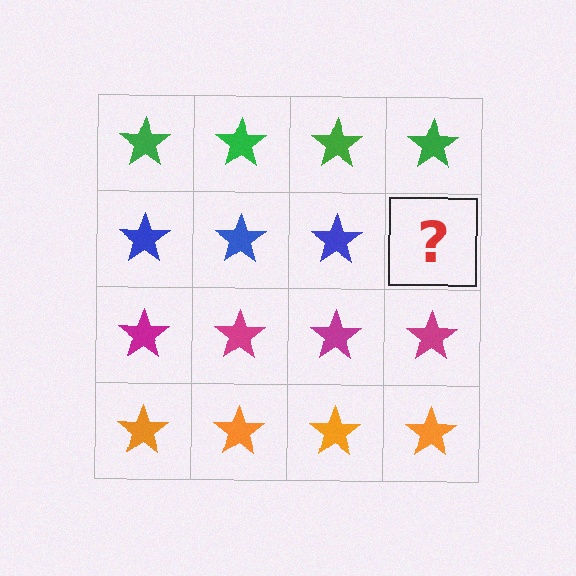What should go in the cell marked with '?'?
The missing cell should contain a blue star.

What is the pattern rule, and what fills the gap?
The rule is that each row has a consistent color. The gap should be filled with a blue star.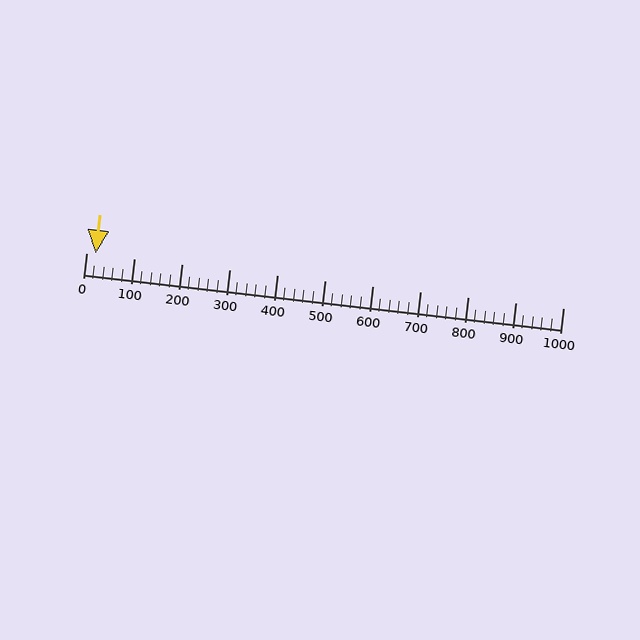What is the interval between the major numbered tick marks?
The major tick marks are spaced 100 units apart.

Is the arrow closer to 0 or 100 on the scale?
The arrow is closer to 0.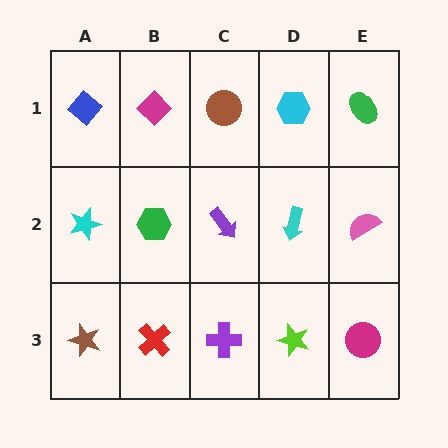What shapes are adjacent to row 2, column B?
A magenta diamond (row 1, column B), a red cross (row 3, column B), a cyan star (row 2, column A), a purple arrow (row 2, column C).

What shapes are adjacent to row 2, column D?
A cyan hexagon (row 1, column D), a lime star (row 3, column D), a purple arrow (row 2, column C), a pink semicircle (row 2, column E).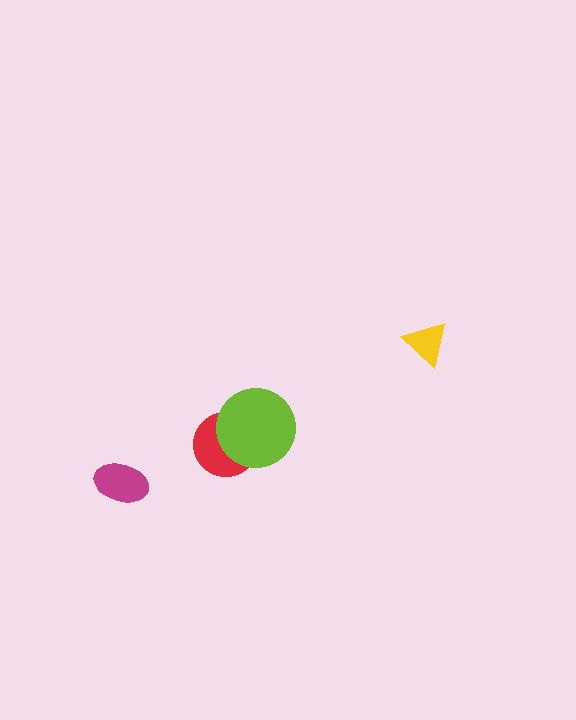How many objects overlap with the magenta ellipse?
0 objects overlap with the magenta ellipse.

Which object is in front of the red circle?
The lime circle is in front of the red circle.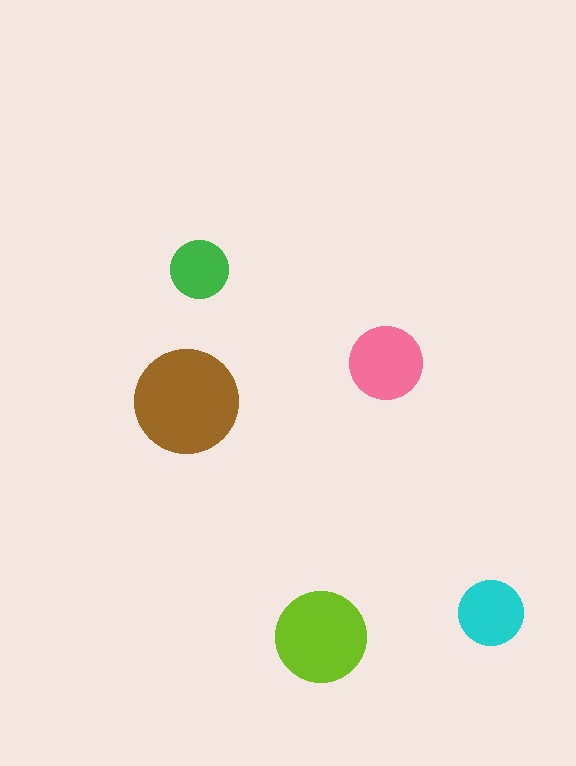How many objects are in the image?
There are 5 objects in the image.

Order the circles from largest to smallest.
the brown one, the lime one, the pink one, the cyan one, the green one.